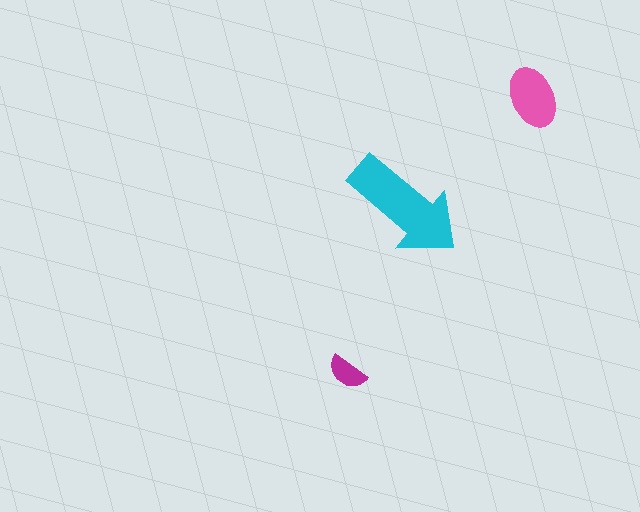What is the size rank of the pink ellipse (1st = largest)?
2nd.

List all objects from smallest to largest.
The magenta semicircle, the pink ellipse, the cyan arrow.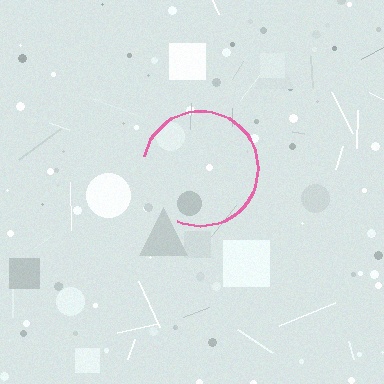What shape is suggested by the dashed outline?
The dashed outline suggests a circle.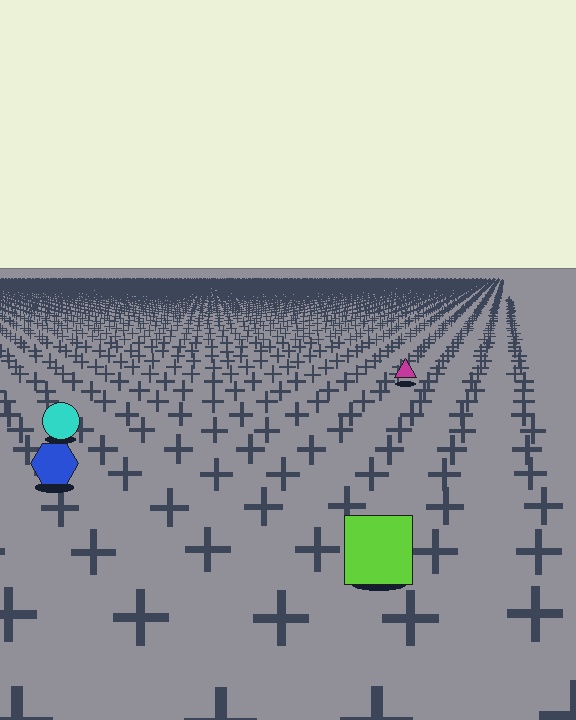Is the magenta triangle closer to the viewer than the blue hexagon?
No. The blue hexagon is closer — you can tell from the texture gradient: the ground texture is coarser near it.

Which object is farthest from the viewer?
The magenta triangle is farthest from the viewer. It appears smaller and the ground texture around it is denser.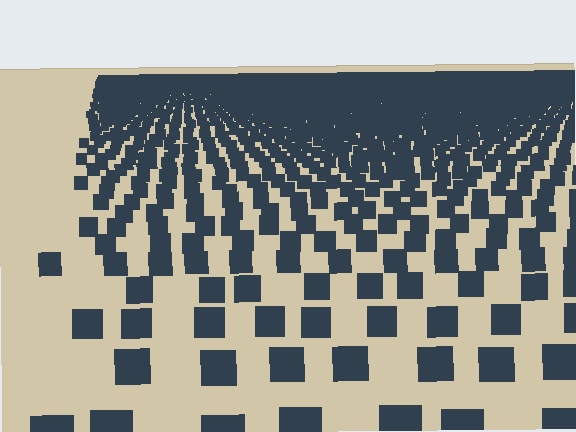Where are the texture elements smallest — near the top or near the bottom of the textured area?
Near the top.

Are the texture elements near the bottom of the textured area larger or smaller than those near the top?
Larger. Near the bottom, elements are closer to the viewer and appear at a bigger on-screen size.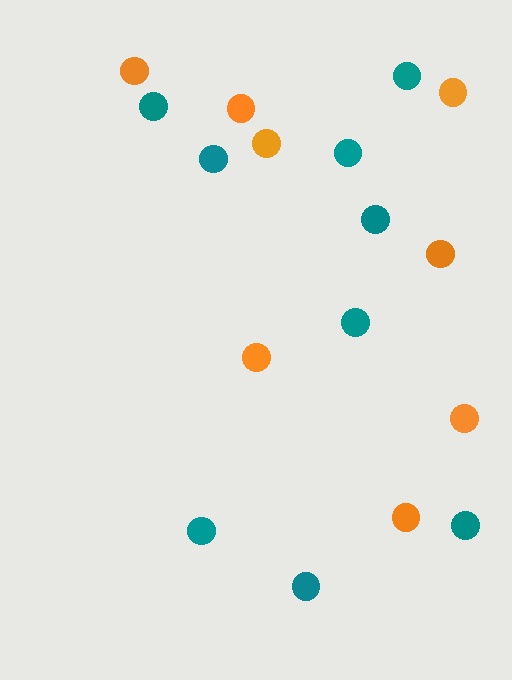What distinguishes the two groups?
There are 2 groups: one group of orange circles (8) and one group of teal circles (9).